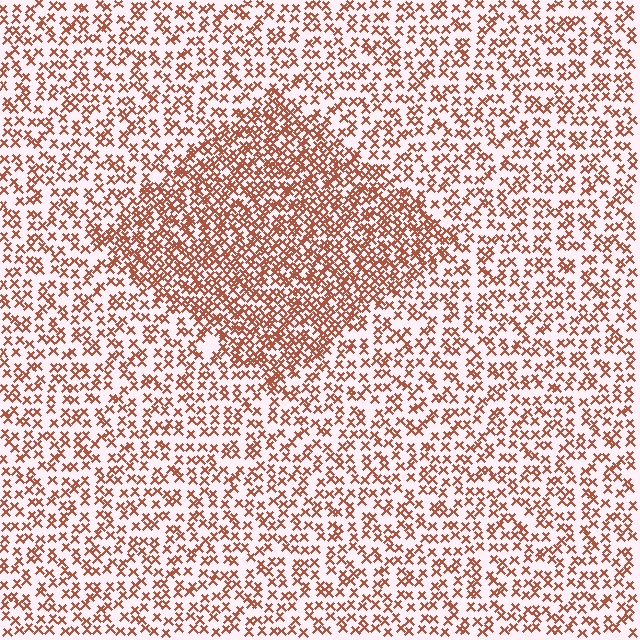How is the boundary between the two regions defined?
The boundary is defined by a change in element density (approximately 2.0x ratio). All elements are the same color, size, and shape.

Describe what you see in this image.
The image contains small brown elements arranged at two different densities. A diamond-shaped region is visible where the elements are more densely packed than the surrounding area.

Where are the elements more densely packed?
The elements are more densely packed inside the diamond boundary.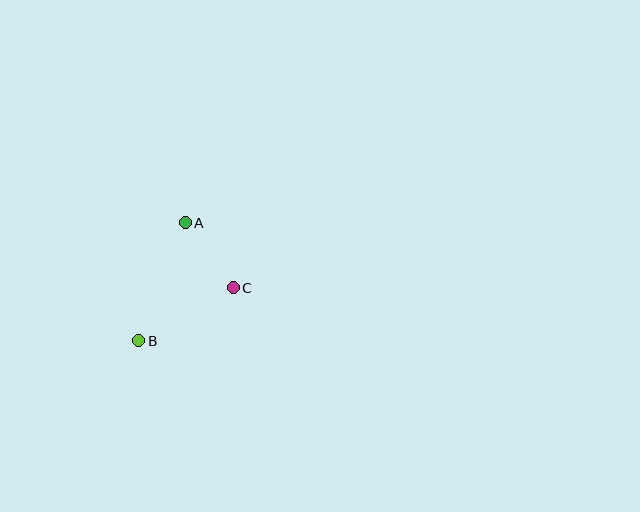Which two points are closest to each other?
Points A and C are closest to each other.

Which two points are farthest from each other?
Points A and B are farthest from each other.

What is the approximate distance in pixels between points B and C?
The distance between B and C is approximately 108 pixels.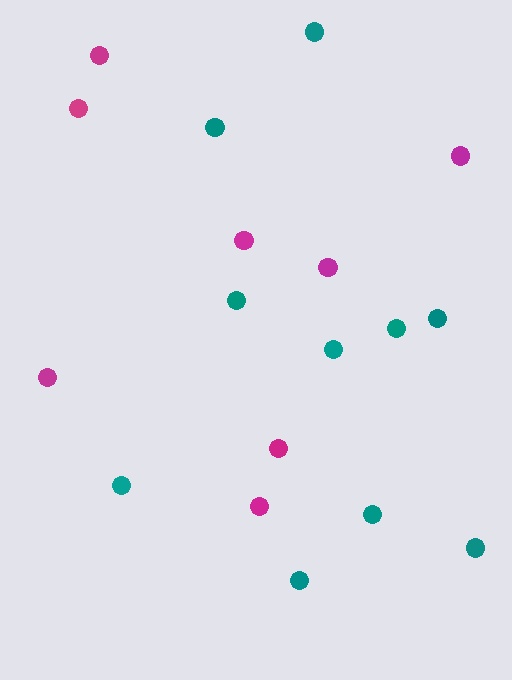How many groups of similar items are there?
There are 2 groups: one group of teal circles (10) and one group of magenta circles (8).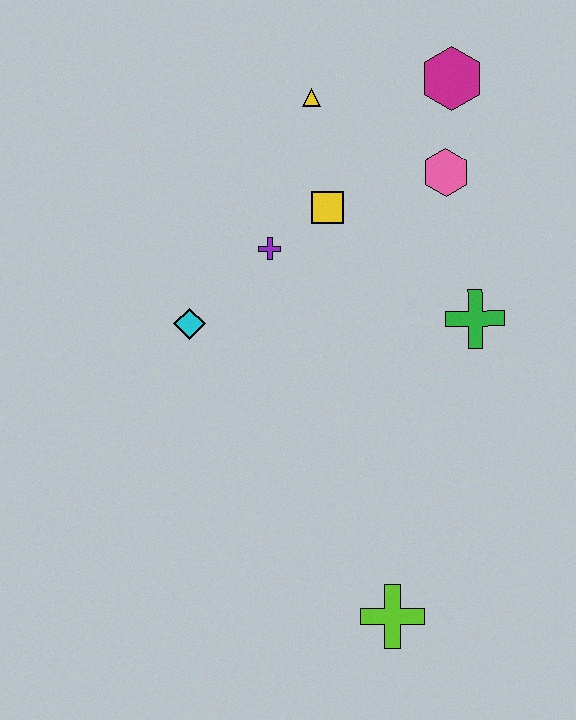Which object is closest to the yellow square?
The purple cross is closest to the yellow square.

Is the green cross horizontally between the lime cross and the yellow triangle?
No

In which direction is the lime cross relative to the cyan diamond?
The lime cross is below the cyan diamond.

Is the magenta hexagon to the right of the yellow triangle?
Yes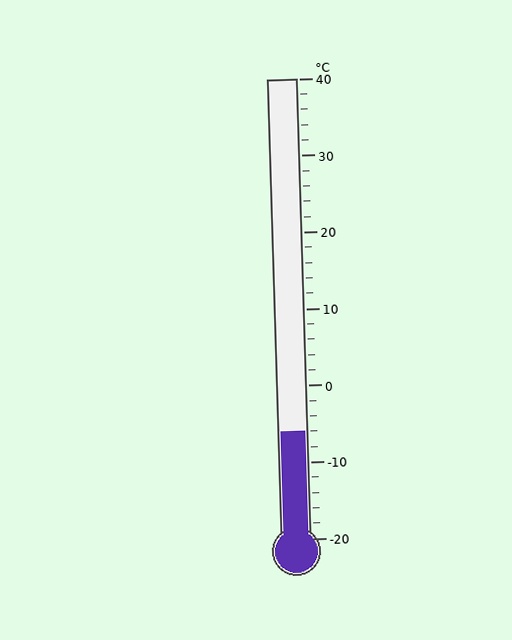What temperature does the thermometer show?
The thermometer shows approximately -6°C.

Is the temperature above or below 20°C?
The temperature is below 20°C.